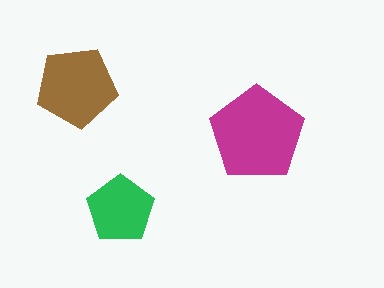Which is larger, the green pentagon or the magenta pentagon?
The magenta one.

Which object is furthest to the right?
The magenta pentagon is rightmost.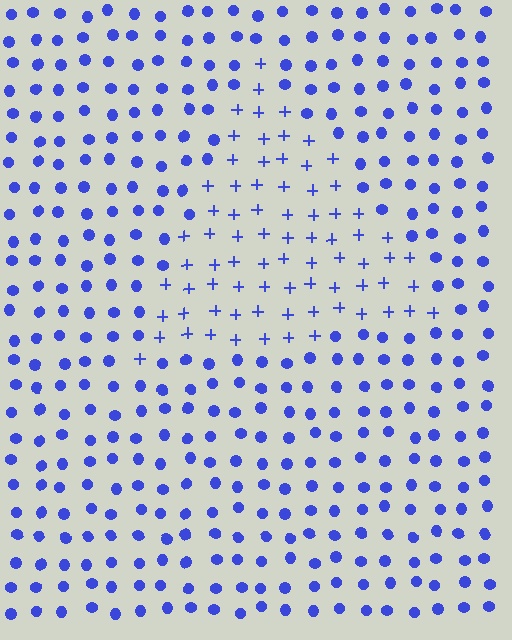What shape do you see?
I see a triangle.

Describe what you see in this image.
The image is filled with small blue elements arranged in a uniform grid. A triangle-shaped region contains plus signs, while the surrounding area contains circles. The boundary is defined purely by the change in element shape.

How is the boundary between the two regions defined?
The boundary is defined by a change in element shape: plus signs inside vs. circles outside. All elements share the same color and spacing.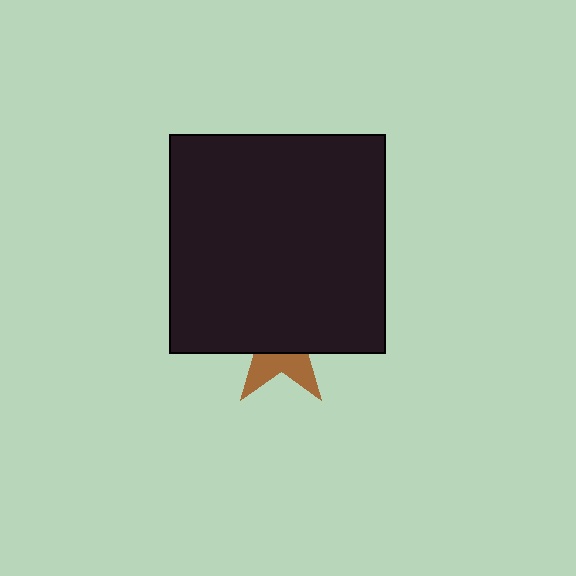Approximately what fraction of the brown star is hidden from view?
Roughly 65% of the brown star is hidden behind the black rectangle.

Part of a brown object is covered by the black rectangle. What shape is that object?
It is a star.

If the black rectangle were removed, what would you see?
You would see the complete brown star.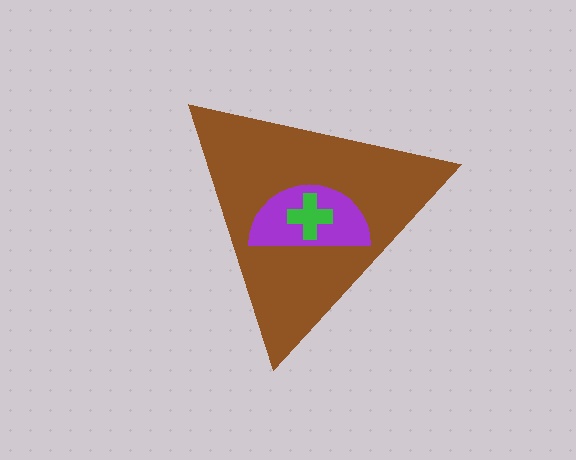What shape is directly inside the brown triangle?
The purple semicircle.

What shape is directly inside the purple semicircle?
The green cross.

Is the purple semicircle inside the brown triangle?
Yes.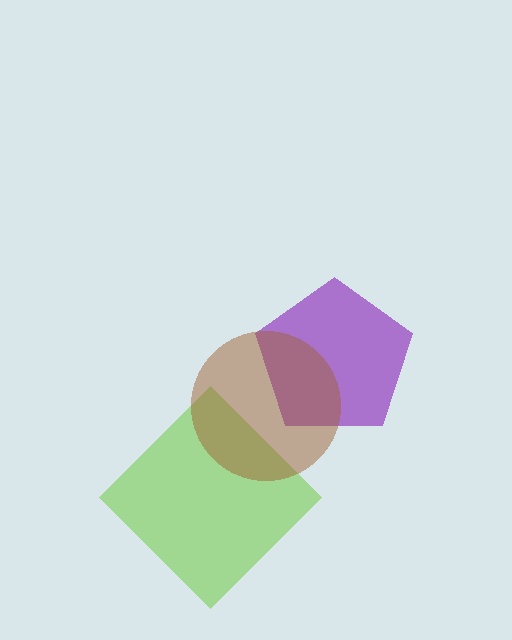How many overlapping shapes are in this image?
There are 3 overlapping shapes in the image.